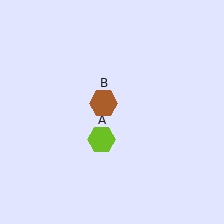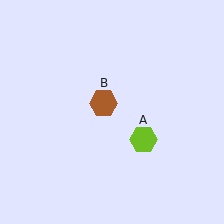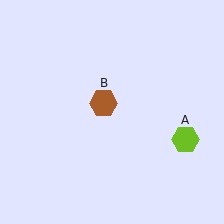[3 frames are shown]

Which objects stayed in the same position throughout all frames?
Brown hexagon (object B) remained stationary.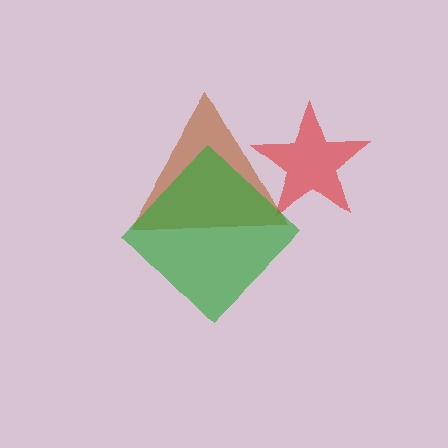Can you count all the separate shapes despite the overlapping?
Yes, there are 3 separate shapes.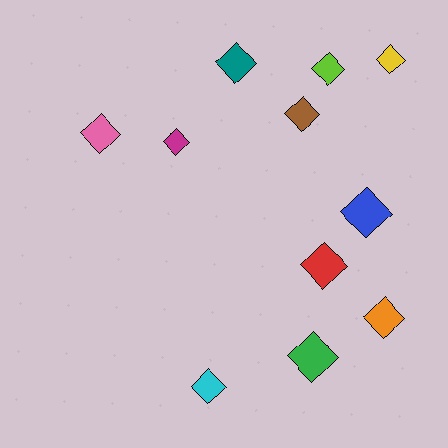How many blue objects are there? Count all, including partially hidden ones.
There is 1 blue object.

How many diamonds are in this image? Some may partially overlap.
There are 11 diamonds.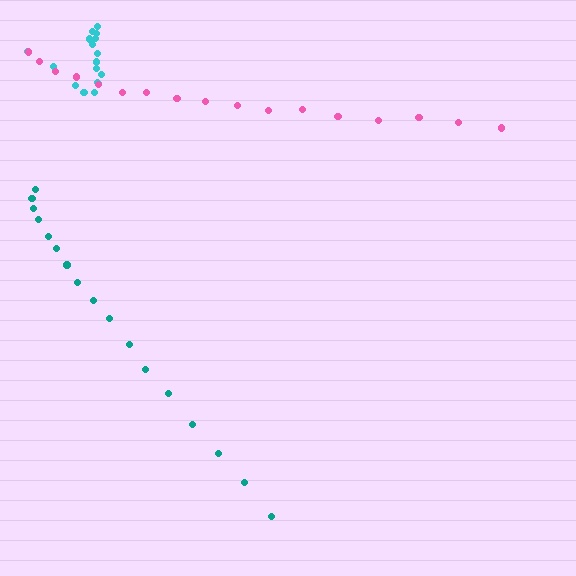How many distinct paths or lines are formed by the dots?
There are 3 distinct paths.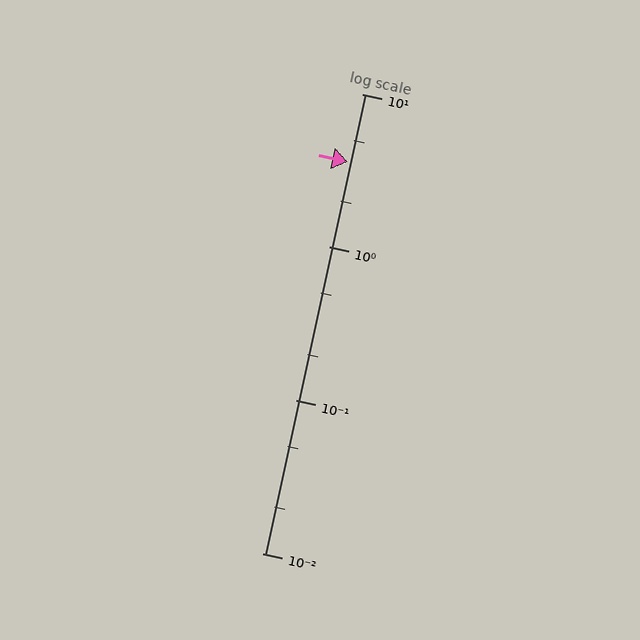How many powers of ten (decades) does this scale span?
The scale spans 3 decades, from 0.01 to 10.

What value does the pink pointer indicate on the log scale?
The pointer indicates approximately 3.6.